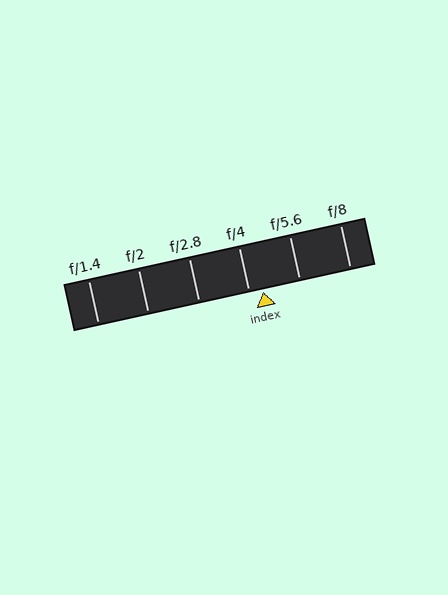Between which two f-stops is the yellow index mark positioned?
The index mark is between f/4 and f/5.6.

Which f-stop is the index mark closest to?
The index mark is closest to f/4.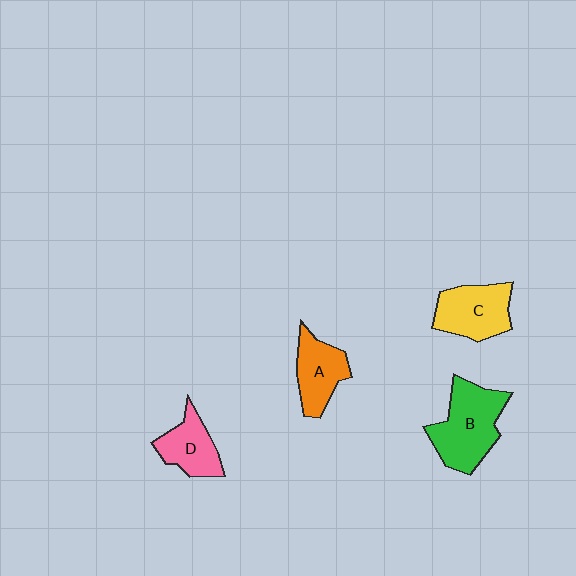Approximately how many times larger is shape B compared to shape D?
Approximately 1.6 times.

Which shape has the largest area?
Shape B (green).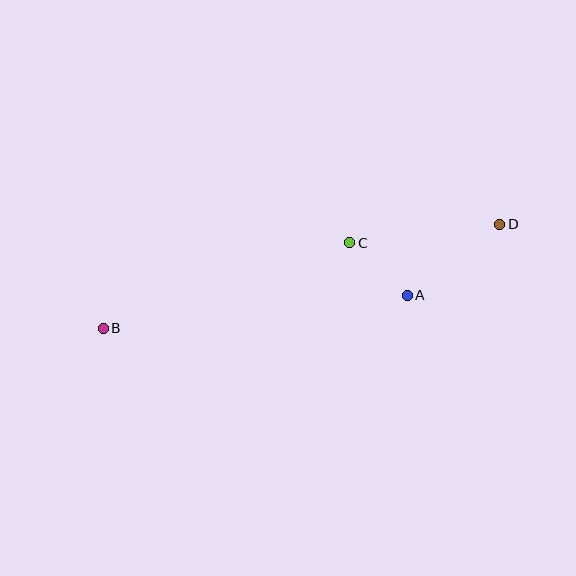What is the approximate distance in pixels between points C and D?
The distance between C and D is approximately 151 pixels.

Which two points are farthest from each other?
Points B and D are farthest from each other.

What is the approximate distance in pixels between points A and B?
The distance between A and B is approximately 306 pixels.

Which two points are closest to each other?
Points A and C are closest to each other.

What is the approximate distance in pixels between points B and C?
The distance between B and C is approximately 261 pixels.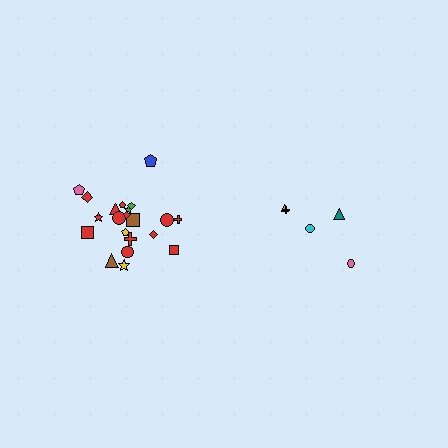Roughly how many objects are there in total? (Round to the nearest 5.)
Roughly 25 objects in total.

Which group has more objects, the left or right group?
The left group.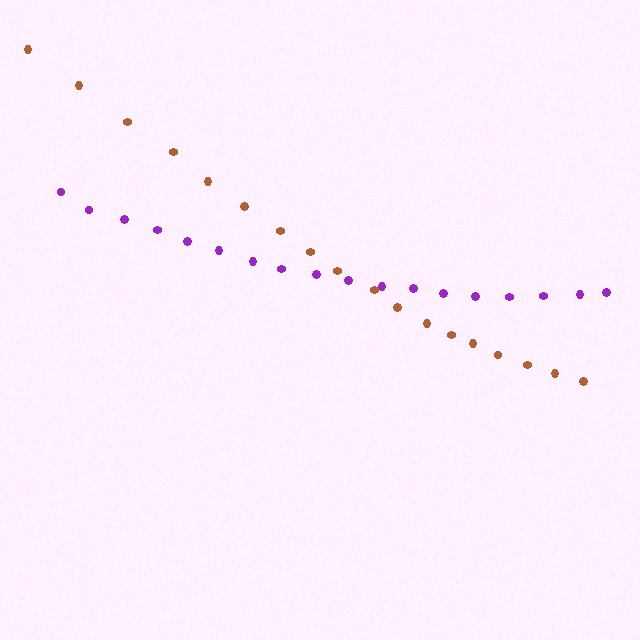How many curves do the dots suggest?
There are 2 distinct paths.